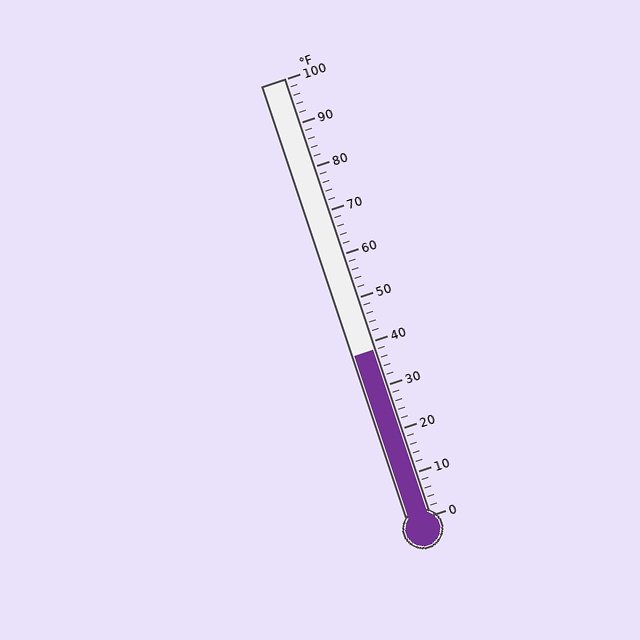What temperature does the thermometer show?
The thermometer shows approximately 38°F.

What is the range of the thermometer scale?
The thermometer scale ranges from 0°F to 100°F.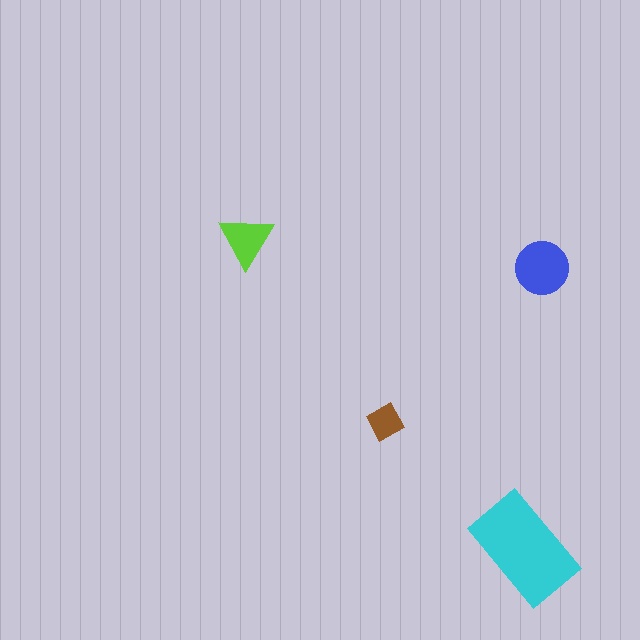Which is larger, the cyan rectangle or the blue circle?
The cyan rectangle.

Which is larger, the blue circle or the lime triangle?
The blue circle.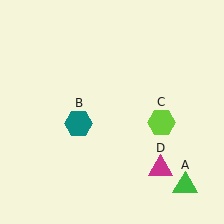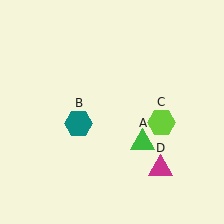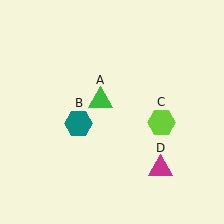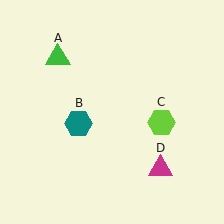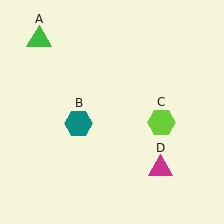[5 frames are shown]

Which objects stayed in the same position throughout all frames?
Teal hexagon (object B) and lime hexagon (object C) and magenta triangle (object D) remained stationary.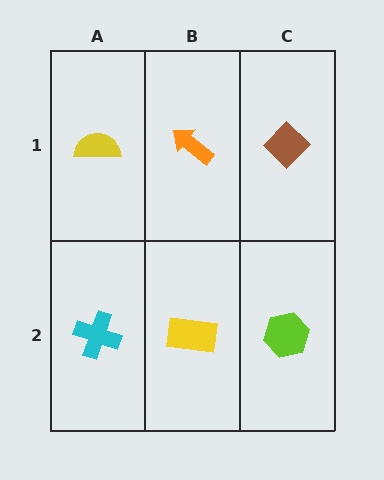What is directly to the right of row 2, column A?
A yellow rectangle.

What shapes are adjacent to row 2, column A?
A yellow semicircle (row 1, column A), a yellow rectangle (row 2, column B).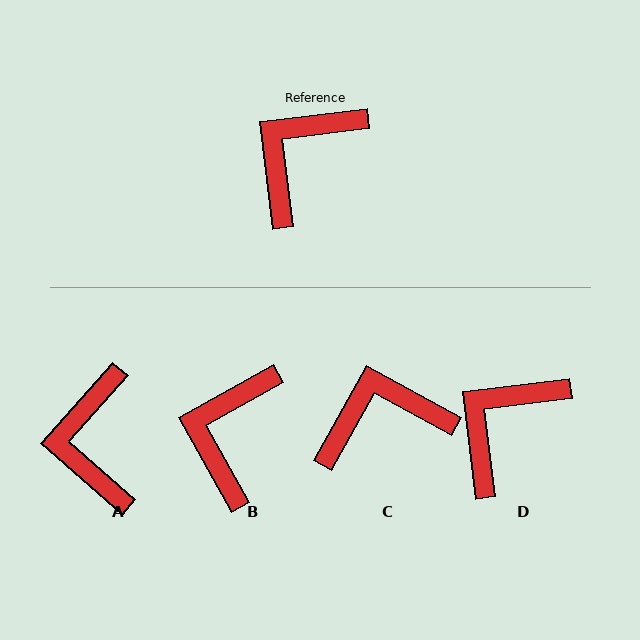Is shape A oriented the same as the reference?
No, it is off by about 42 degrees.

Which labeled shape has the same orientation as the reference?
D.